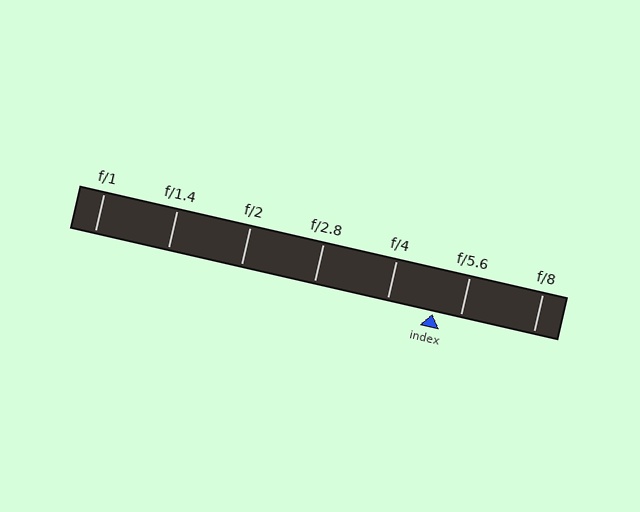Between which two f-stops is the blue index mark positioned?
The index mark is between f/4 and f/5.6.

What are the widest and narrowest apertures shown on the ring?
The widest aperture shown is f/1 and the narrowest is f/8.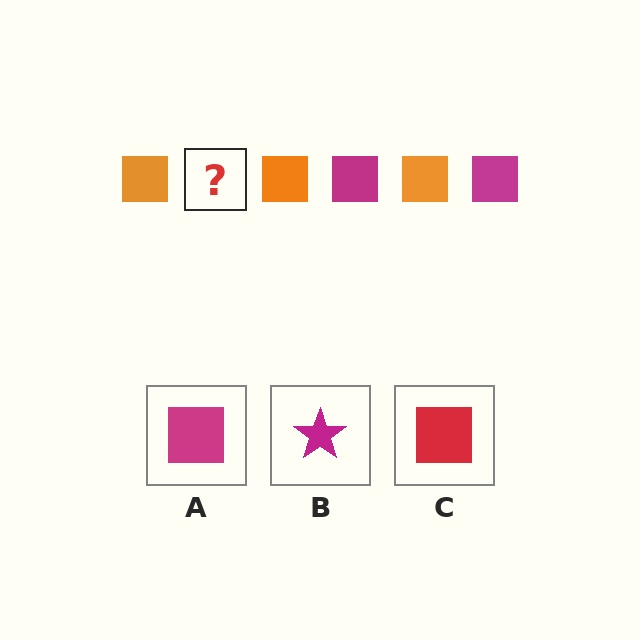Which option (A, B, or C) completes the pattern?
A.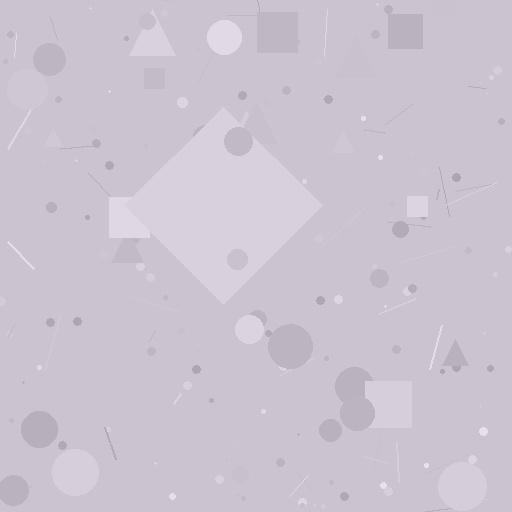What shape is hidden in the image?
A diamond is hidden in the image.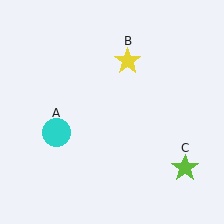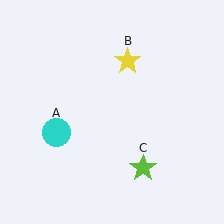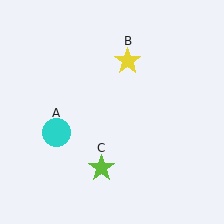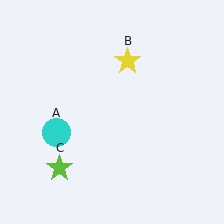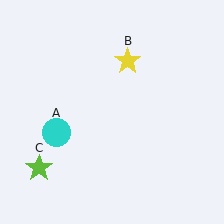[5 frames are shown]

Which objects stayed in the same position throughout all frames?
Cyan circle (object A) and yellow star (object B) remained stationary.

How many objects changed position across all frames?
1 object changed position: lime star (object C).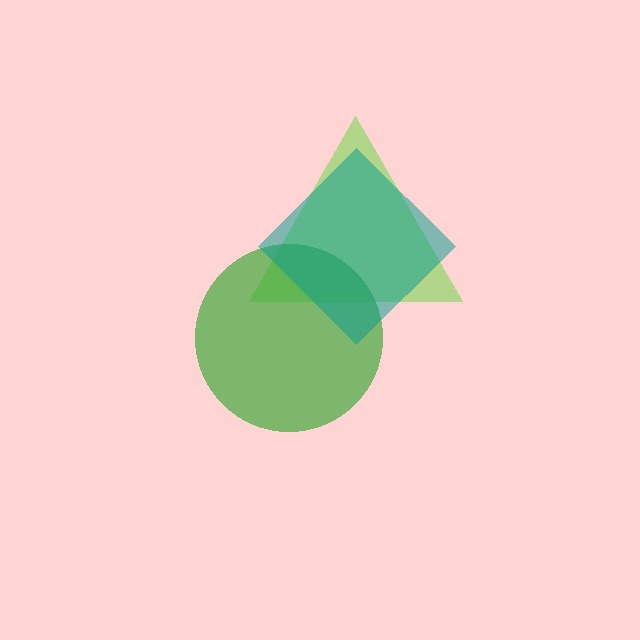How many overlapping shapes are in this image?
There are 3 overlapping shapes in the image.